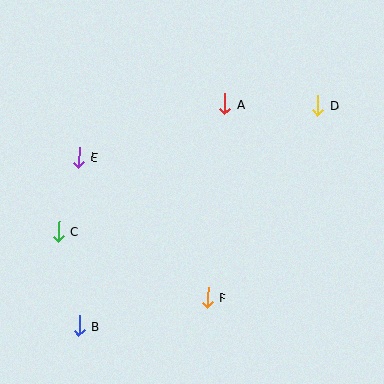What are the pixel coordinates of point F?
Point F is at (208, 298).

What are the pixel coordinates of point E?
Point E is at (79, 157).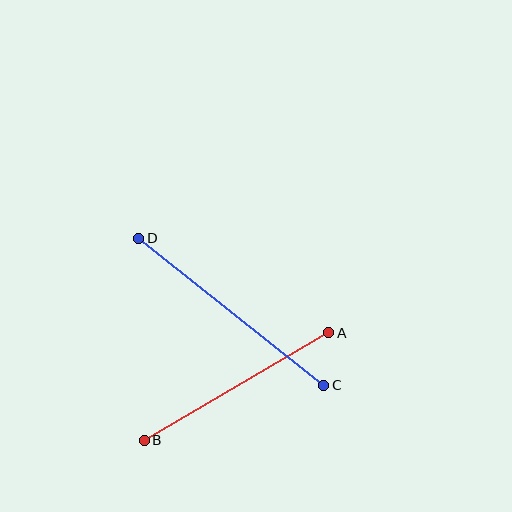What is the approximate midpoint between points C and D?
The midpoint is at approximately (231, 312) pixels.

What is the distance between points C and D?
The distance is approximately 236 pixels.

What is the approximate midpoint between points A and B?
The midpoint is at approximately (237, 387) pixels.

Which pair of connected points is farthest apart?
Points C and D are farthest apart.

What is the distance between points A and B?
The distance is approximately 214 pixels.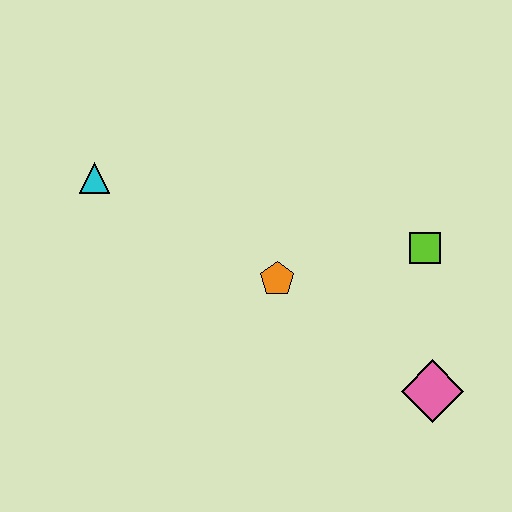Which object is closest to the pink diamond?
The lime square is closest to the pink diamond.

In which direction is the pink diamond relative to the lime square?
The pink diamond is below the lime square.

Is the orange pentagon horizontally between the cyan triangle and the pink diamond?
Yes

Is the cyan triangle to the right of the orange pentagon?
No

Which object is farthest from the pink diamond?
The cyan triangle is farthest from the pink diamond.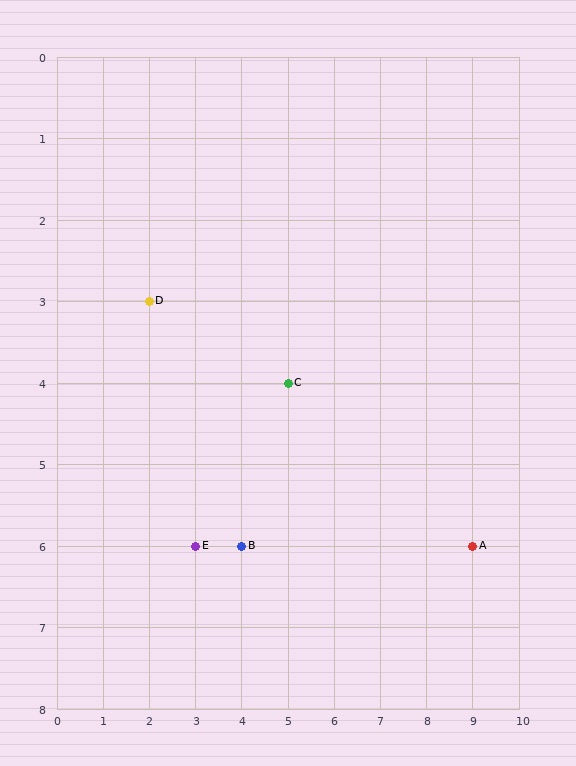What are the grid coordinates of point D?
Point D is at grid coordinates (2, 3).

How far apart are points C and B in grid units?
Points C and B are 1 column and 2 rows apart (about 2.2 grid units diagonally).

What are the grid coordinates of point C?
Point C is at grid coordinates (5, 4).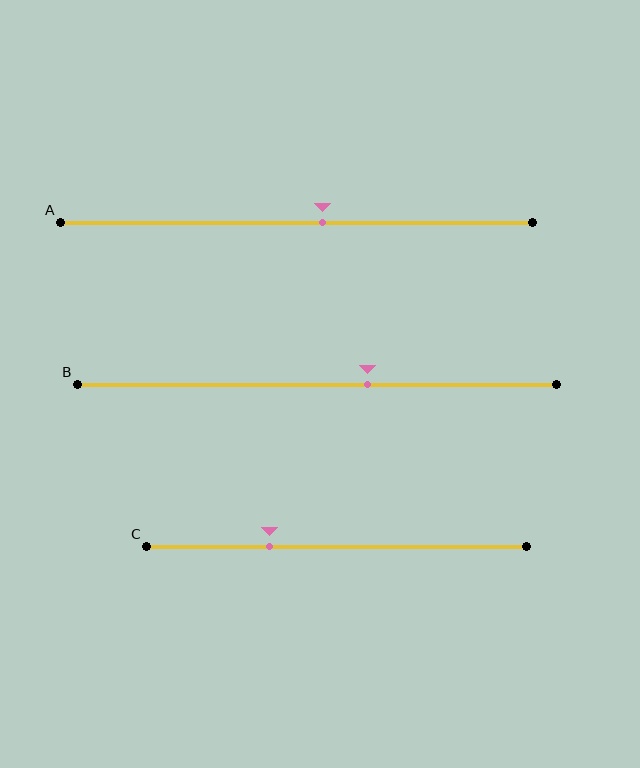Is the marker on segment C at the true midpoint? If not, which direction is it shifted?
No, the marker on segment C is shifted to the left by about 17% of the segment length.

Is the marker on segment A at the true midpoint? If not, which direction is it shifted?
No, the marker on segment A is shifted to the right by about 6% of the segment length.